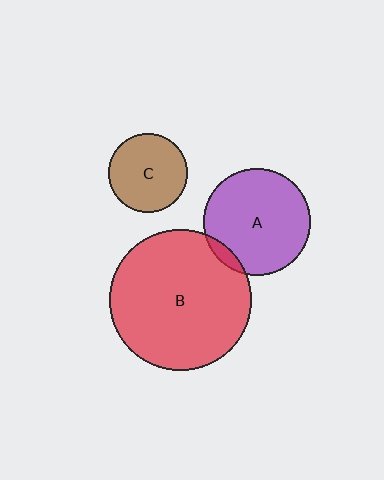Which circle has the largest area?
Circle B (red).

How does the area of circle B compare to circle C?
Approximately 3.2 times.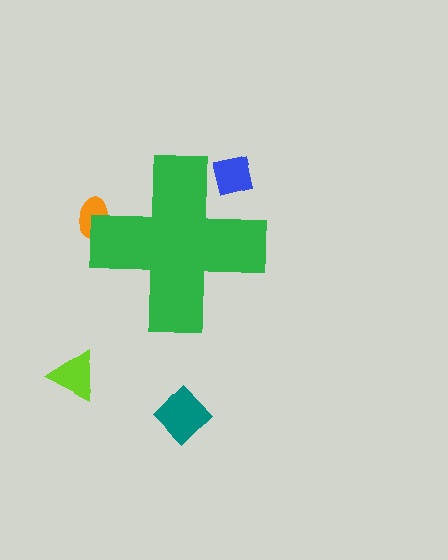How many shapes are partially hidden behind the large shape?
2 shapes are partially hidden.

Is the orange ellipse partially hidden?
Yes, the orange ellipse is partially hidden behind the green cross.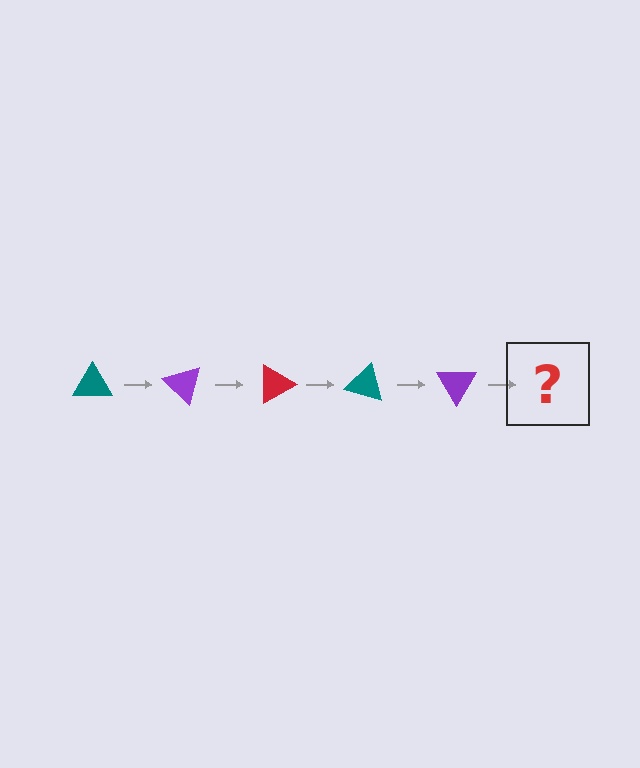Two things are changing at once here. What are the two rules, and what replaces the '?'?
The two rules are that it rotates 45 degrees each step and the color cycles through teal, purple, and red. The '?' should be a red triangle, rotated 225 degrees from the start.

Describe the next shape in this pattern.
It should be a red triangle, rotated 225 degrees from the start.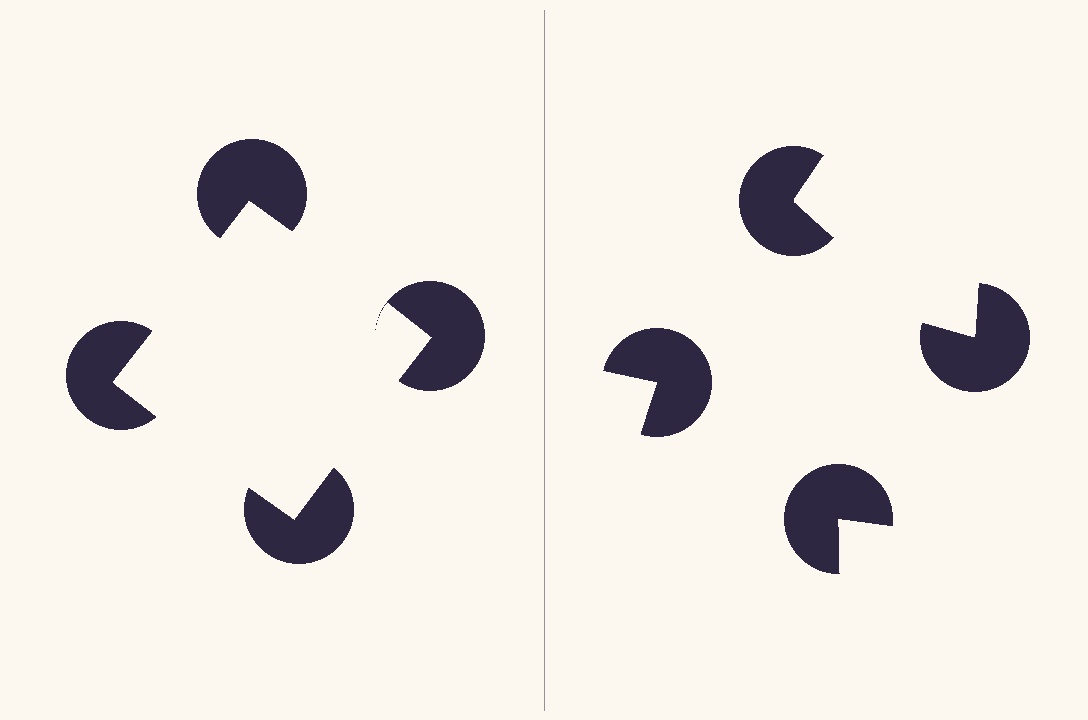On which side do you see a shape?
An illusory square appears on the left side. On the right side the wedge cuts are rotated, so no coherent shape forms.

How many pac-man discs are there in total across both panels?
8 — 4 on each side.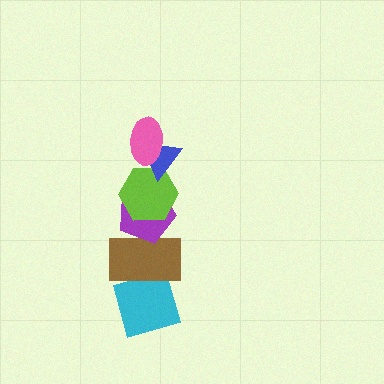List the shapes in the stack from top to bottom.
From top to bottom: the pink ellipse, the blue triangle, the lime hexagon, the purple pentagon, the brown rectangle, the cyan diamond.